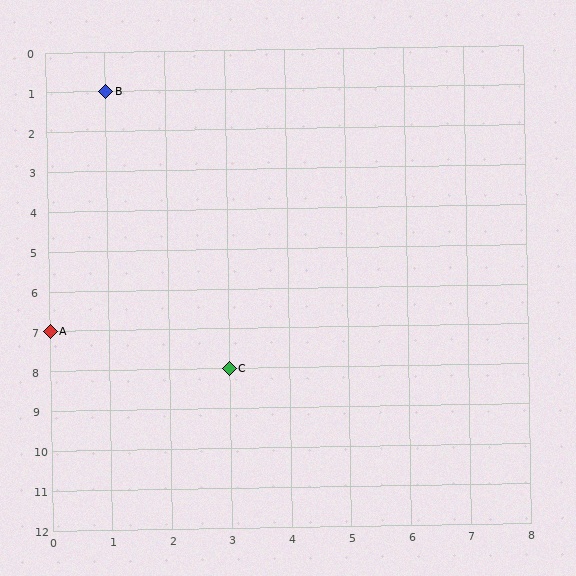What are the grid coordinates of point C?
Point C is at grid coordinates (3, 8).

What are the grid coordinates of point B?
Point B is at grid coordinates (1, 1).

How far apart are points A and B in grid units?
Points A and B are 1 column and 6 rows apart (about 6.1 grid units diagonally).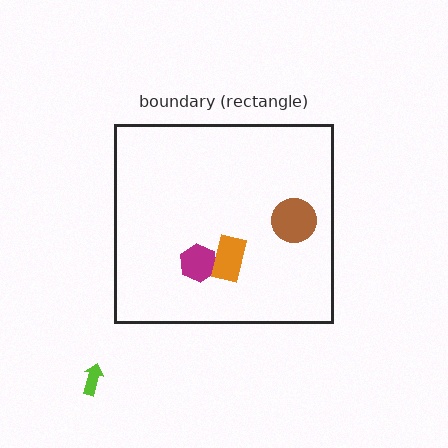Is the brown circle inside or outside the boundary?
Inside.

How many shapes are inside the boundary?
3 inside, 1 outside.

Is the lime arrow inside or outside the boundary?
Outside.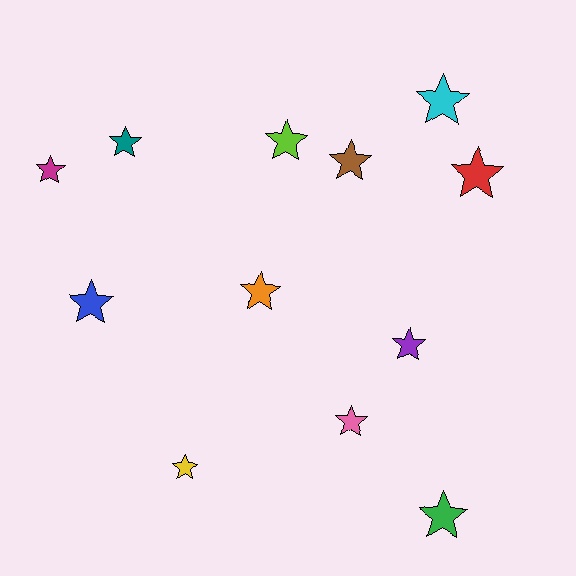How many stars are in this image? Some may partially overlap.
There are 12 stars.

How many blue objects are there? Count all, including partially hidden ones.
There is 1 blue object.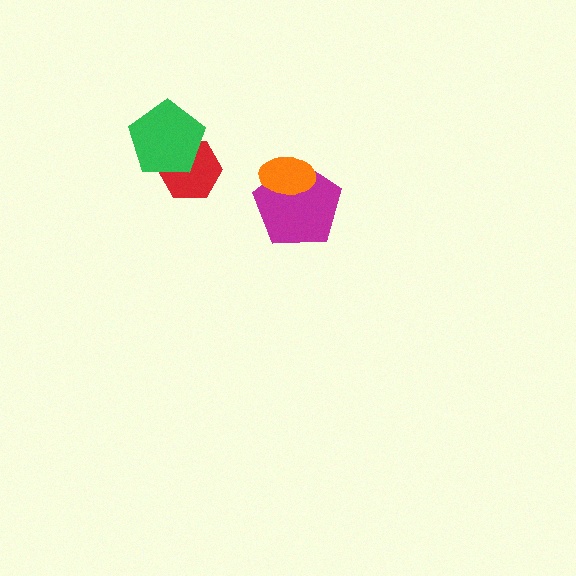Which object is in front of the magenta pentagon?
The orange ellipse is in front of the magenta pentagon.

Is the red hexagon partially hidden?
Yes, it is partially covered by another shape.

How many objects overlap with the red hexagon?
1 object overlaps with the red hexagon.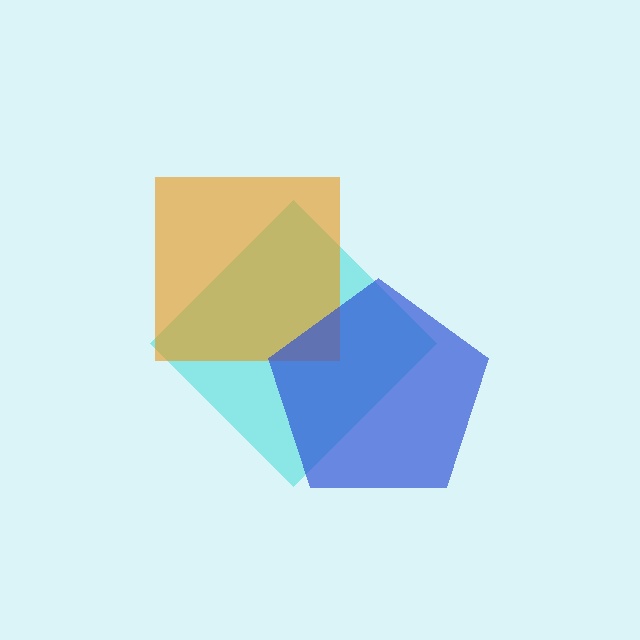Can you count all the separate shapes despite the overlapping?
Yes, there are 3 separate shapes.